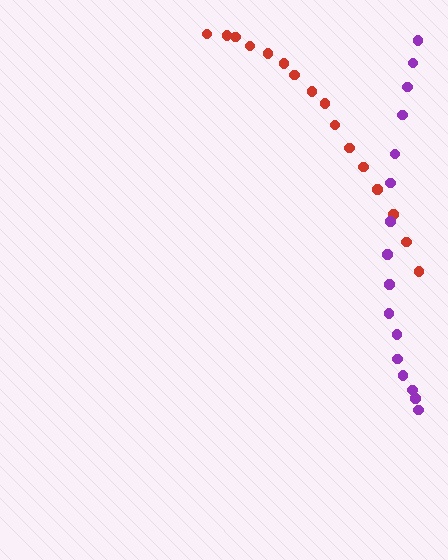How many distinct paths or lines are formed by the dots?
There are 2 distinct paths.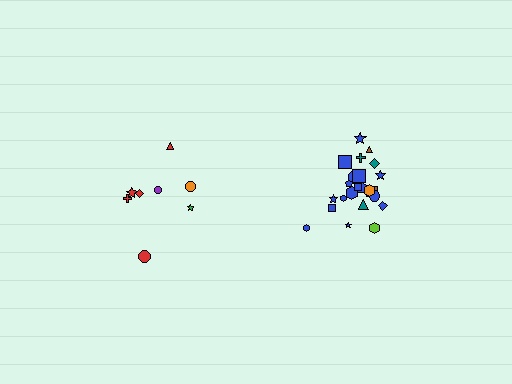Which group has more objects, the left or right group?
The right group.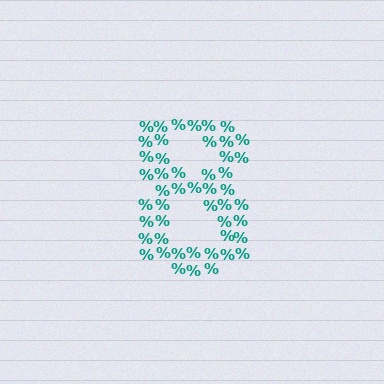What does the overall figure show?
The overall figure shows the digit 8.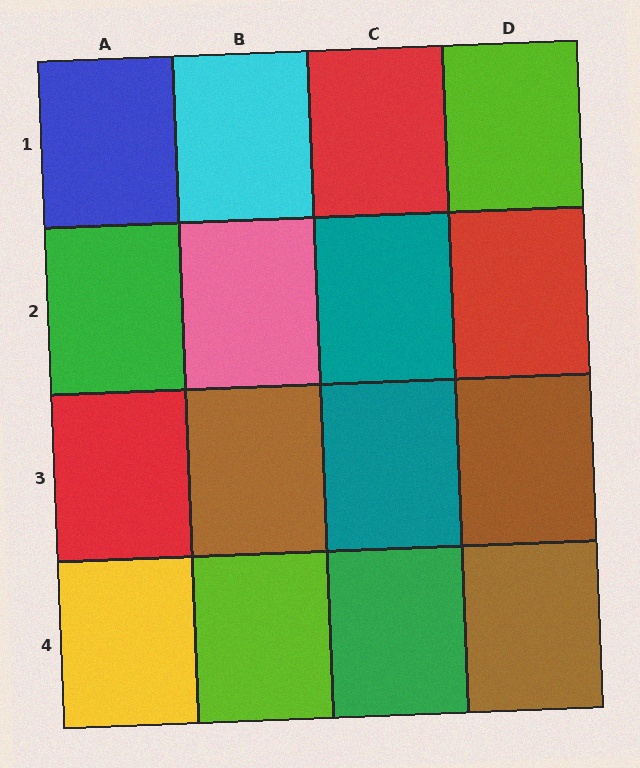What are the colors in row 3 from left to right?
Red, brown, teal, brown.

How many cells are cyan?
1 cell is cyan.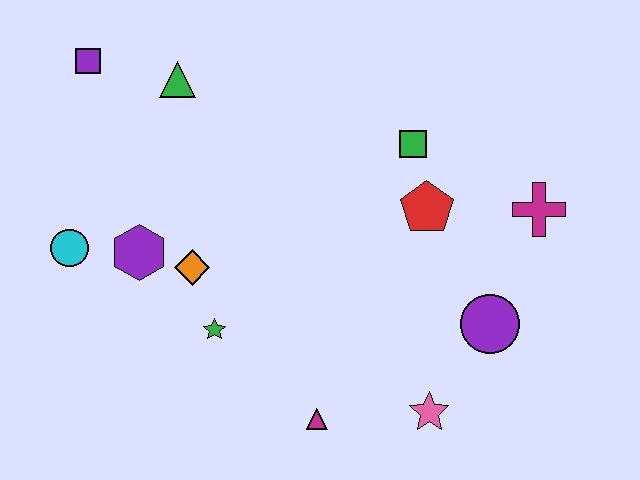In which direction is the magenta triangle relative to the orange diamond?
The magenta triangle is below the orange diamond.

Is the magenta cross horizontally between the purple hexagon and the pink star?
No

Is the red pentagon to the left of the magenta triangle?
No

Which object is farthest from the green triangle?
The pink star is farthest from the green triangle.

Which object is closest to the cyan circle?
The purple hexagon is closest to the cyan circle.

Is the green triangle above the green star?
Yes